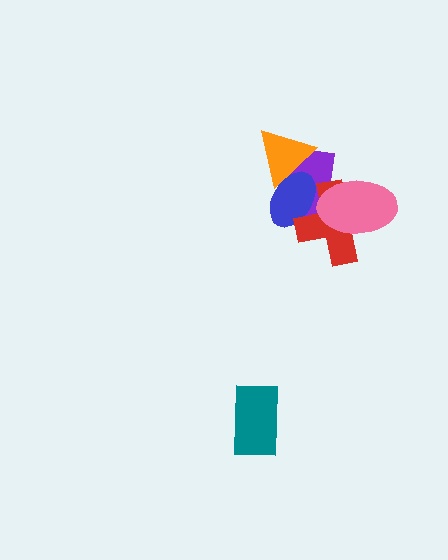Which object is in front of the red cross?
The pink ellipse is in front of the red cross.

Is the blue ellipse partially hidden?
Yes, it is partially covered by another shape.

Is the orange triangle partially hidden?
No, no other shape covers it.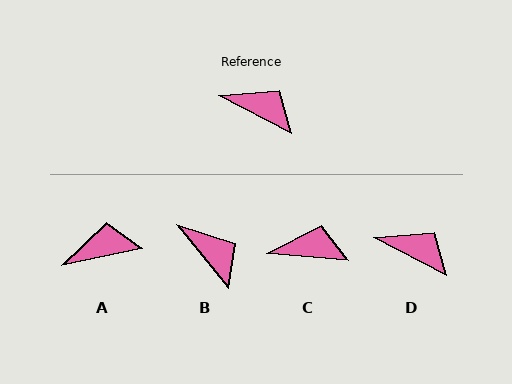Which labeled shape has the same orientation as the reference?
D.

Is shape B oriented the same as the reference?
No, it is off by about 24 degrees.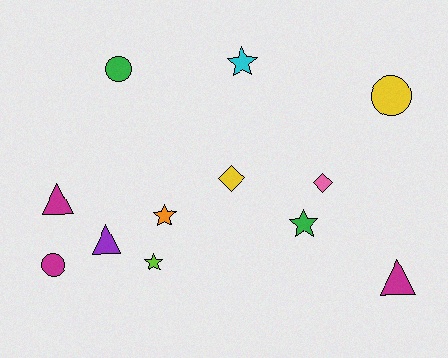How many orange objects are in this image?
There is 1 orange object.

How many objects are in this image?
There are 12 objects.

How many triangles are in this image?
There are 3 triangles.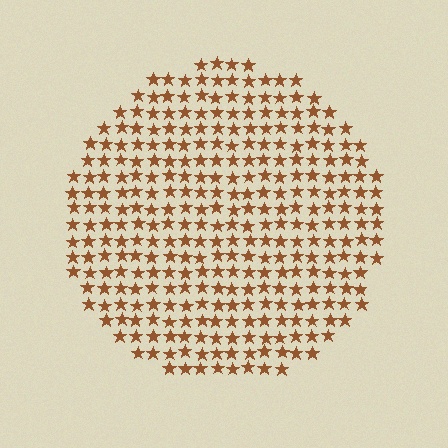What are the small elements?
The small elements are stars.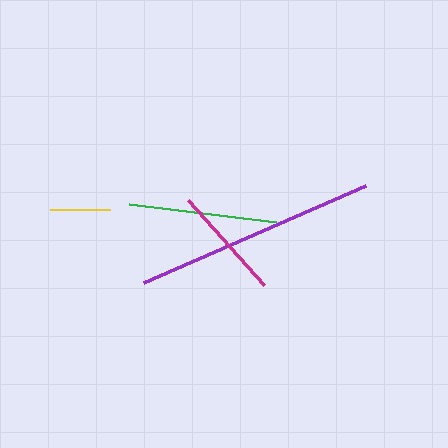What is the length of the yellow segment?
The yellow segment is approximately 60 pixels long.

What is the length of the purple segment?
The purple segment is approximately 242 pixels long.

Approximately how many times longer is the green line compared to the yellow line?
The green line is approximately 2.5 times the length of the yellow line.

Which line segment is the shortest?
The yellow line is the shortest at approximately 60 pixels.